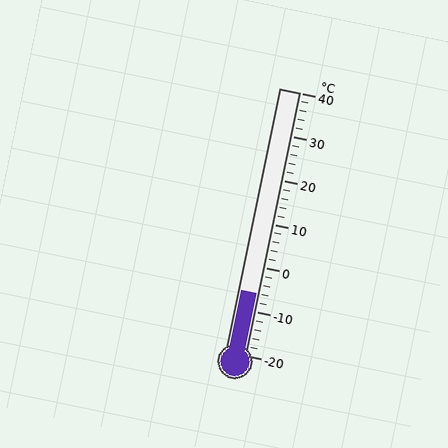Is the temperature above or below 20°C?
The temperature is below 20°C.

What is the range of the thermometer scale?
The thermometer scale ranges from -20°C to 40°C.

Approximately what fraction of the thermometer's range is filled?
The thermometer is filled to approximately 25% of its range.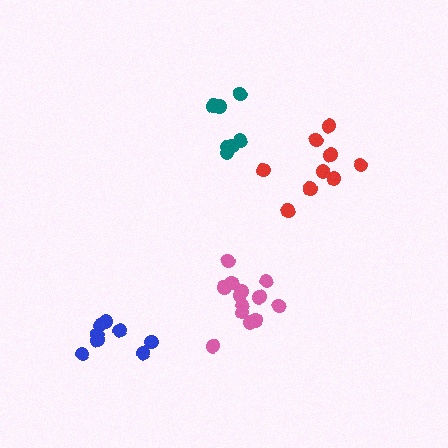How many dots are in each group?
Group 1: 7 dots, Group 2: 9 dots, Group 3: 8 dots, Group 4: 13 dots (37 total).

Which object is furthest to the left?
The blue cluster is leftmost.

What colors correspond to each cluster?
The clusters are colored: teal, red, blue, pink.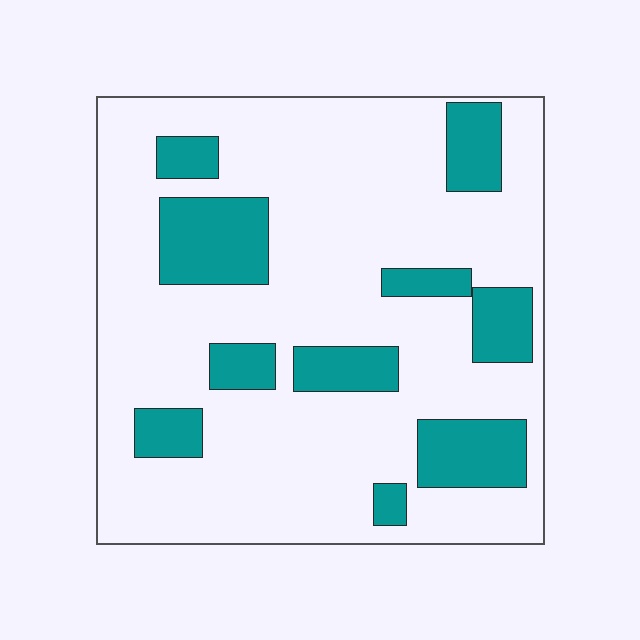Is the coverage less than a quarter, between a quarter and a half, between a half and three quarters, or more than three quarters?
Less than a quarter.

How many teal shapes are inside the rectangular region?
10.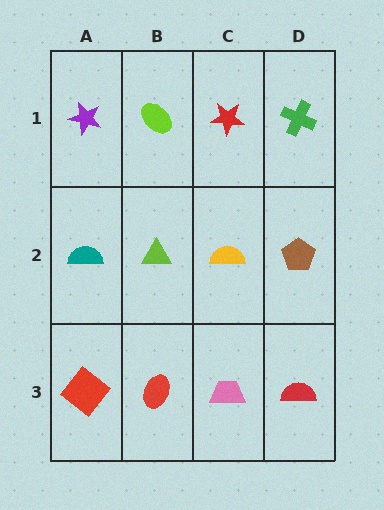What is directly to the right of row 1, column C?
A green cross.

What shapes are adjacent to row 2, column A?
A purple star (row 1, column A), a red diamond (row 3, column A), a lime triangle (row 2, column B).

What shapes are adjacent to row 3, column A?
A teal semicircle (row 2, column A), a red ellipse (row 3, column B).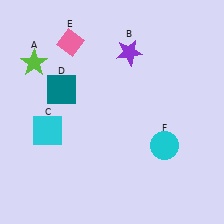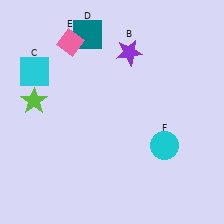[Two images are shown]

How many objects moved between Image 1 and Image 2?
3 objects moved between the two images.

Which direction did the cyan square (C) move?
The cyan square (C) moved up.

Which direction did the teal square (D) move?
The teal square (D) moved up.